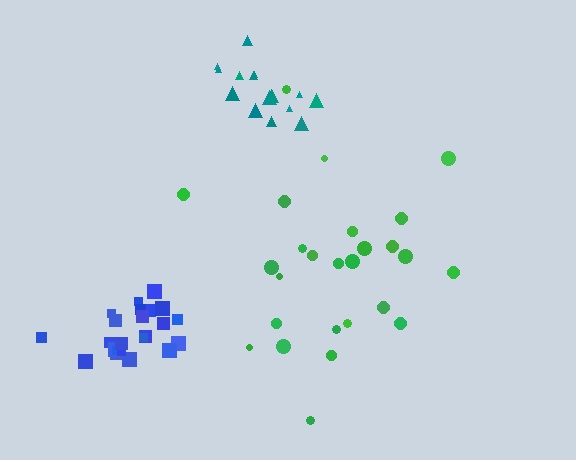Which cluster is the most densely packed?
Blue.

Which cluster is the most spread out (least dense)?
Green.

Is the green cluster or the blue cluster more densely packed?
Blue.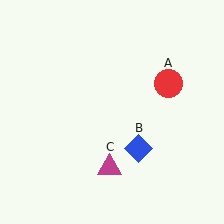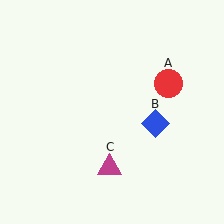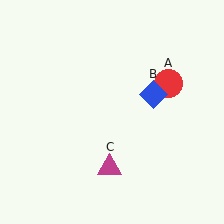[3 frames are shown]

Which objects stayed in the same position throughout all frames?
Red circle (object A) and magenta triangle (object C) remained stationary.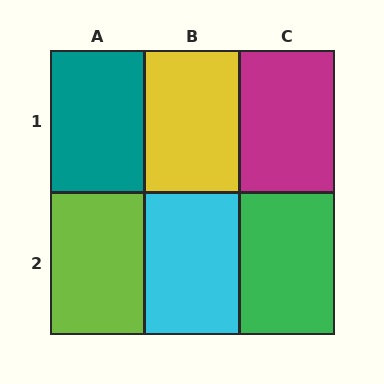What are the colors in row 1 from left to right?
Teal, yellow, magenta.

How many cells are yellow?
1 cell is yellow.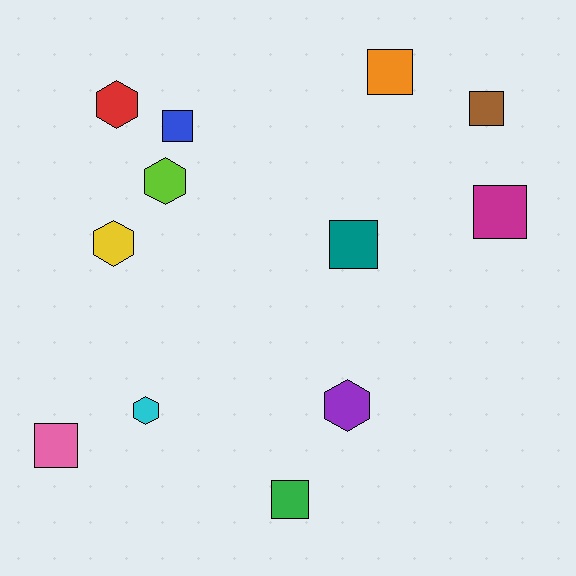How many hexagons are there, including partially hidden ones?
There are 5 hexagons.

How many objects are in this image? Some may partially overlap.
There are 12 objects.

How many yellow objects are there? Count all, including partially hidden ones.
There is 1 yellow object.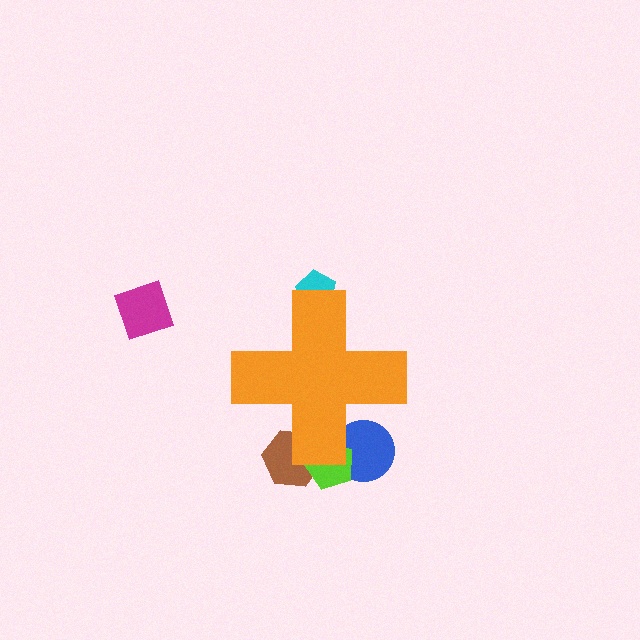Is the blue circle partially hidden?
Yes, the blue circle is partially hidden behind the orange cross.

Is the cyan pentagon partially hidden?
Yes, the cyan pentagon is partially hidden behind the orange cross.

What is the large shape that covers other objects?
An orange cross.